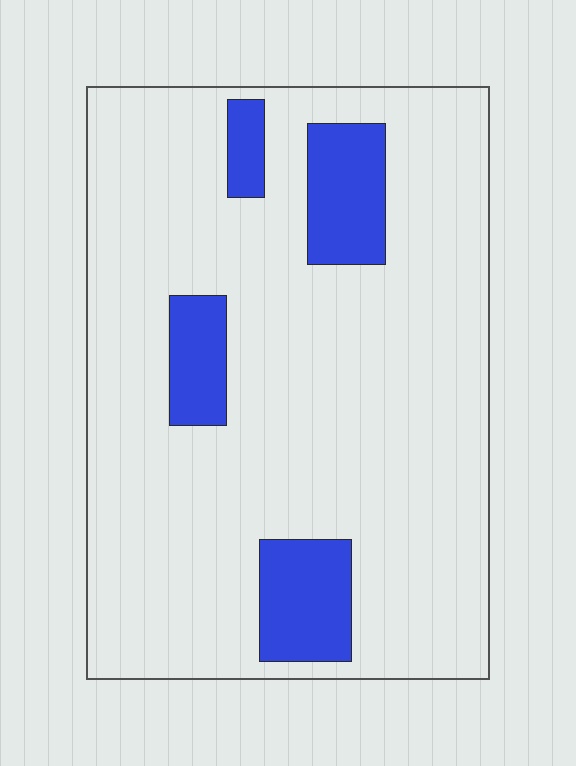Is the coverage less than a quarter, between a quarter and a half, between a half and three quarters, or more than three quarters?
Less than a quarter.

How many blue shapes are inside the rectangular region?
4.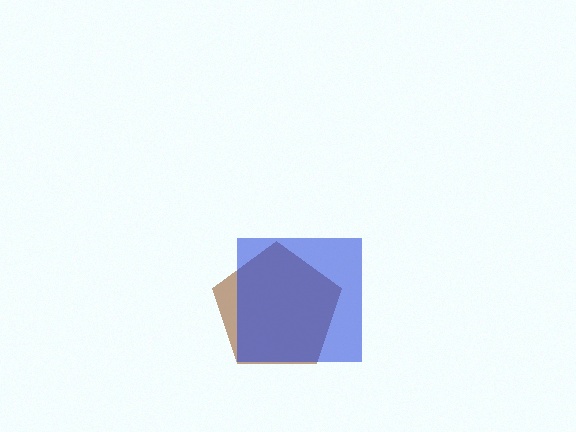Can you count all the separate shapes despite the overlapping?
Yes, there are 2 separate shapes.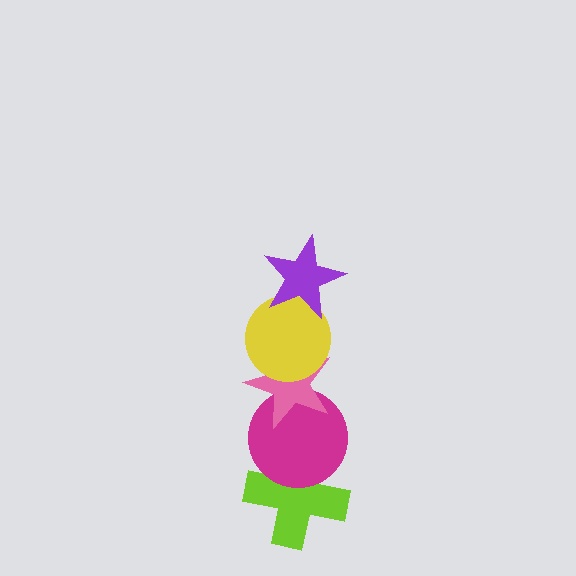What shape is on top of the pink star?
The yellow circle is on top of the pink star.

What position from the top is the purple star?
The purple star is 1st from the top.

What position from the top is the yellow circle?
The yellow circle is 2nd from the top.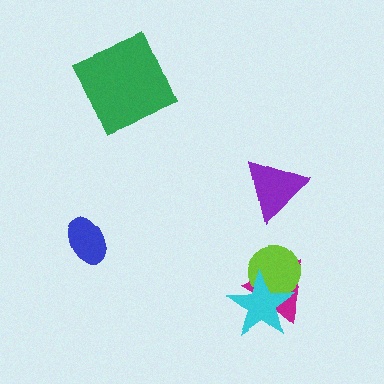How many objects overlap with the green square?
0 objects overlap with the green square.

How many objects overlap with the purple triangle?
0 objects overlap with the purple triangle.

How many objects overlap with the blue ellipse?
0 objects overlap with the blue ellipse.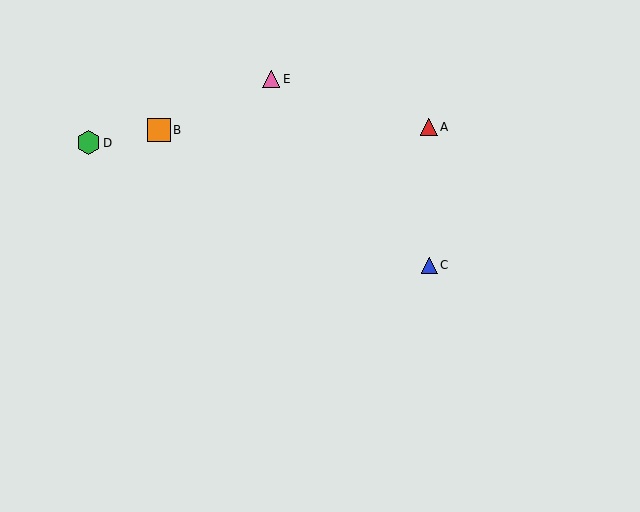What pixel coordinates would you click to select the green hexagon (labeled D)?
Click at (89, 143) to select the green hexagon D.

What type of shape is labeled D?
Shape D is a green hexagon.